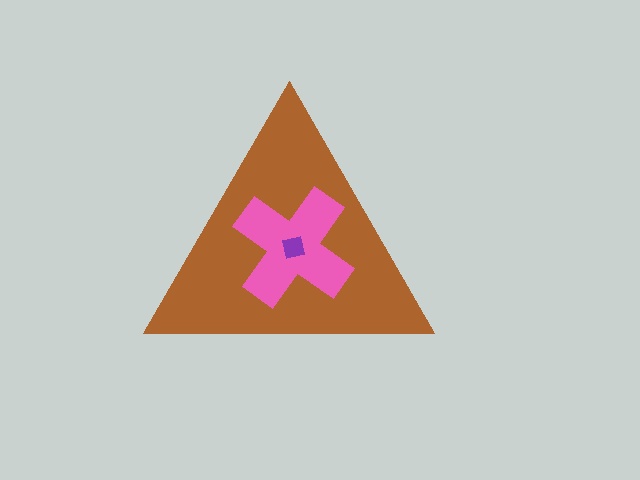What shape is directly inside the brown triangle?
The pink cross.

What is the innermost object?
The purple square.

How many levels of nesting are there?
3.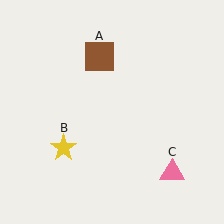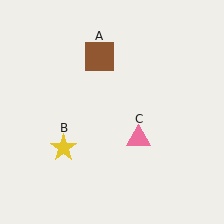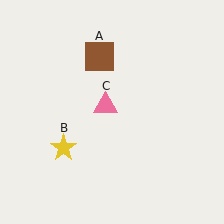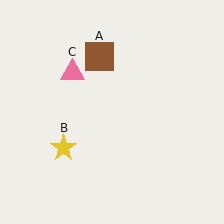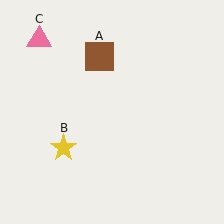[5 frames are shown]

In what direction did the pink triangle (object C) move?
The pink triangle (object C) moved up and to the left.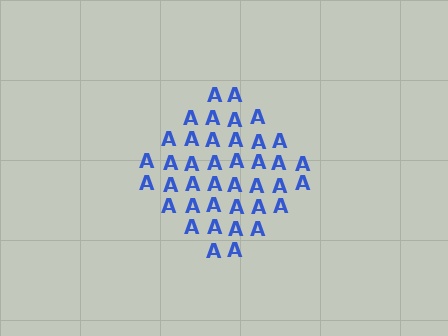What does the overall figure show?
The overall figure shows a diamond.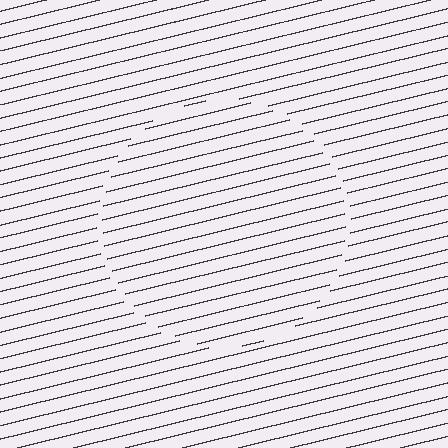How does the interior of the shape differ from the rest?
The interior of the shape contains the same grating, shifted by half a period — the contour is defined by the phase discontinuity where line-ends from the inner and outer gratings abut.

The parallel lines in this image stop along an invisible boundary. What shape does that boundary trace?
An illusory circle. The interior of the shape contains the same grating, shifted by half a period — the contour is defined by the phase discontinuity where line-ends from the inner and outer gratings abut.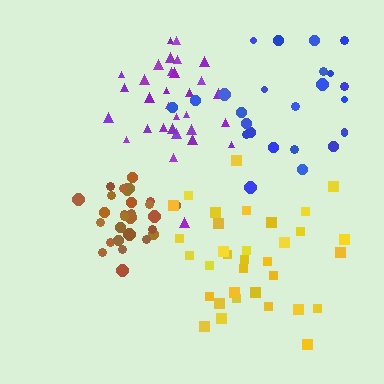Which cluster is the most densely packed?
Brown.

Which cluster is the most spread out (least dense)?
Blue.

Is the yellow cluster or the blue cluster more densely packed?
Yellow.